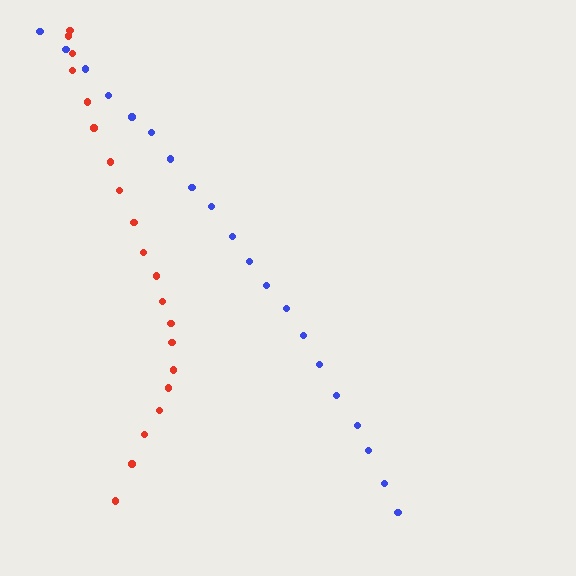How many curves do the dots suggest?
There are 2 distinct paths.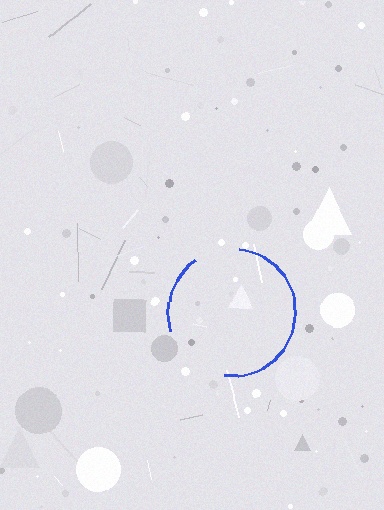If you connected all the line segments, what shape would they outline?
They would outline a circle.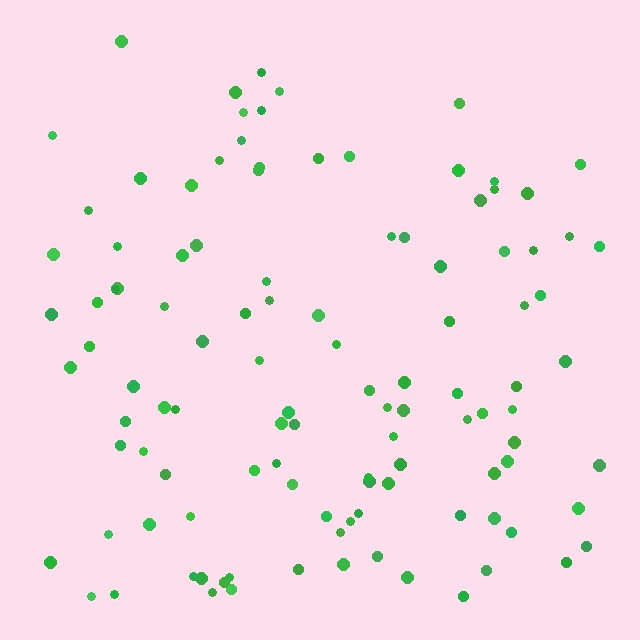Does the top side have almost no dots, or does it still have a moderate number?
Still a moderate number, just noticeably fewer than the bottom.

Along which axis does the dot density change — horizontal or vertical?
Vertical.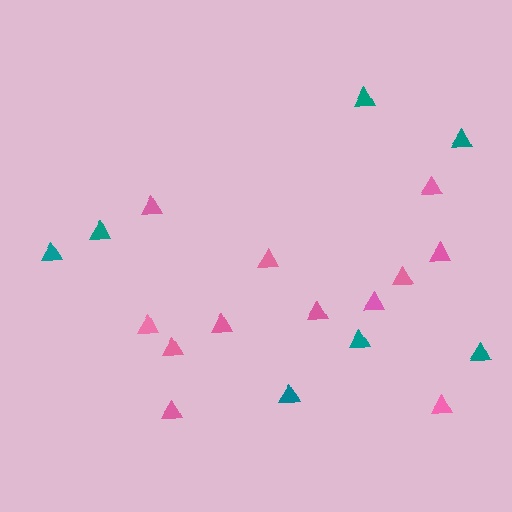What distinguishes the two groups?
There are 2 groups: one group of teal triangles (7) and one group of pink triangles (12).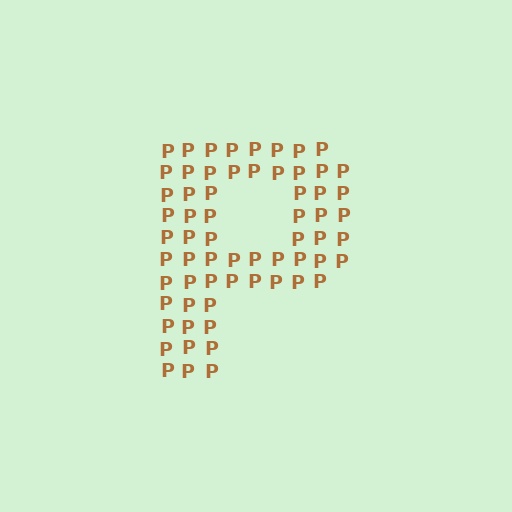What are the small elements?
The small elements are letter P's.